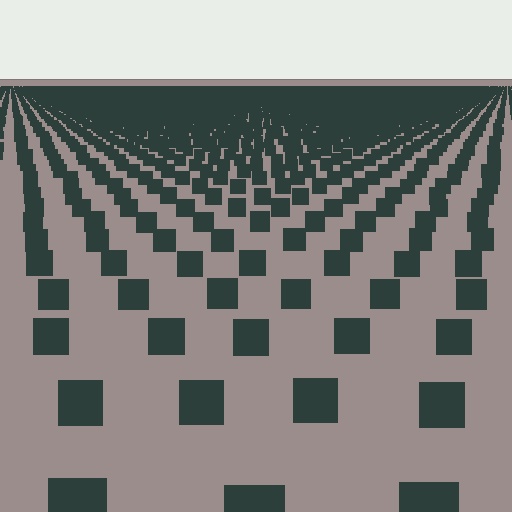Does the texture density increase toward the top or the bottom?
Density increases toward the top.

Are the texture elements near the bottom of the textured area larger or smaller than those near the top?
Larger. Near the bottom, elements are closer to the viewer and appear at a bigger on-screen size.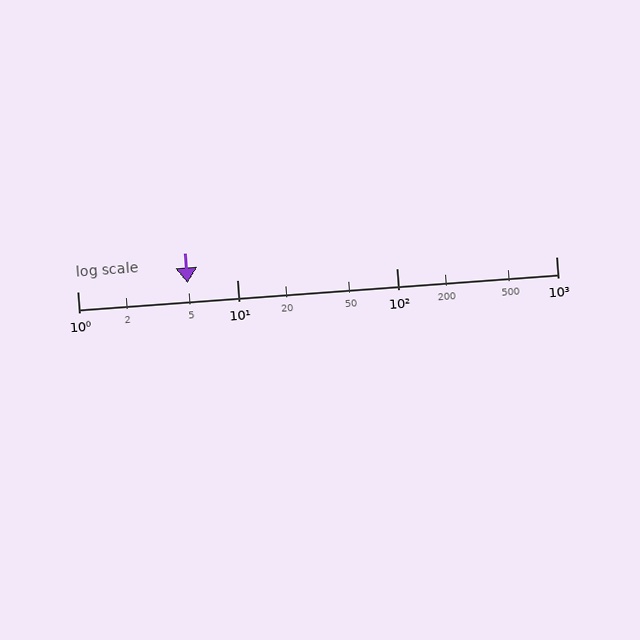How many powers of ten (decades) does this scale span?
The scale spans 3 decades, from 1 to 1000.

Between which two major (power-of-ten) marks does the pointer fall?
The pointer is between 1 and 10.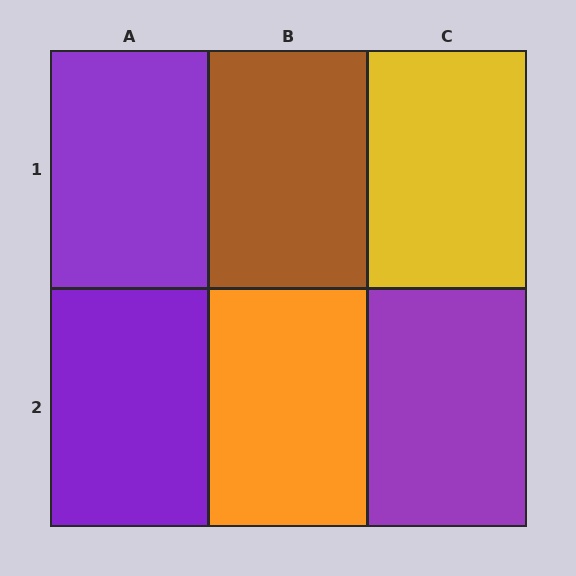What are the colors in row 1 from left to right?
Purple, brown, yellow.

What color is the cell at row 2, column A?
Purple.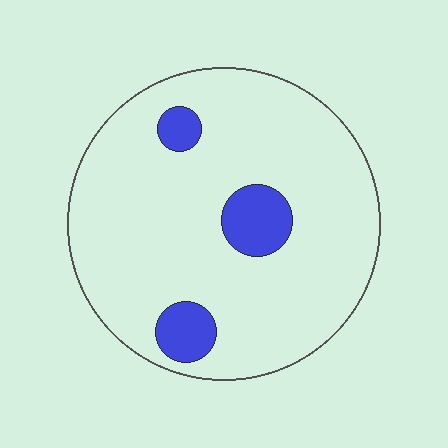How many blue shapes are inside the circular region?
3.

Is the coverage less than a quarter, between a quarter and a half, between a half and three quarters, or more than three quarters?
Less than a quarter.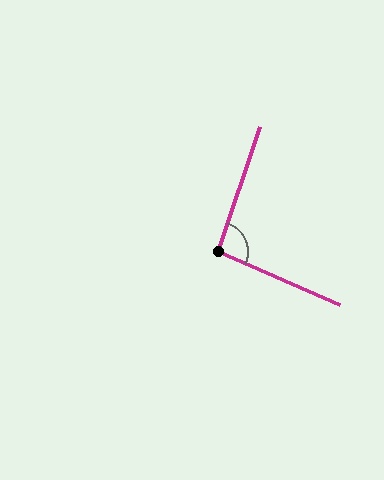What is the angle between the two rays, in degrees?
Approximately 95 degrees.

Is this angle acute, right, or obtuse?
It is obtuse.